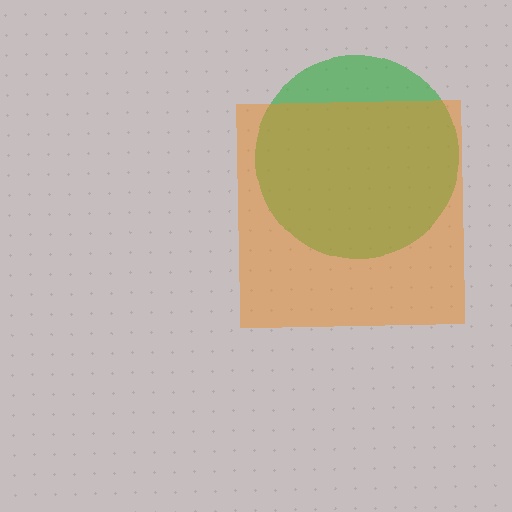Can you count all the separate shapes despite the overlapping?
Yes, there are 2 separate shapes.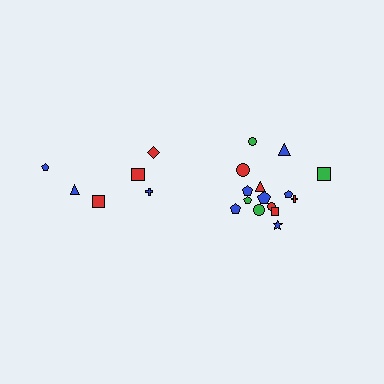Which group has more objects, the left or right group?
The right group.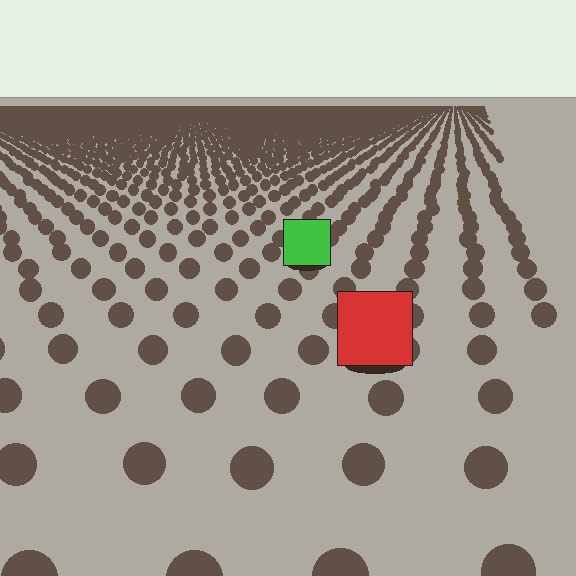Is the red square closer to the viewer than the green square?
Yes. The red square is closer — you can tell from the texture gradient: the ground texture is coarser near it.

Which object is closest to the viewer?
The red square is closest. The texture marks near it are larger and more spread out.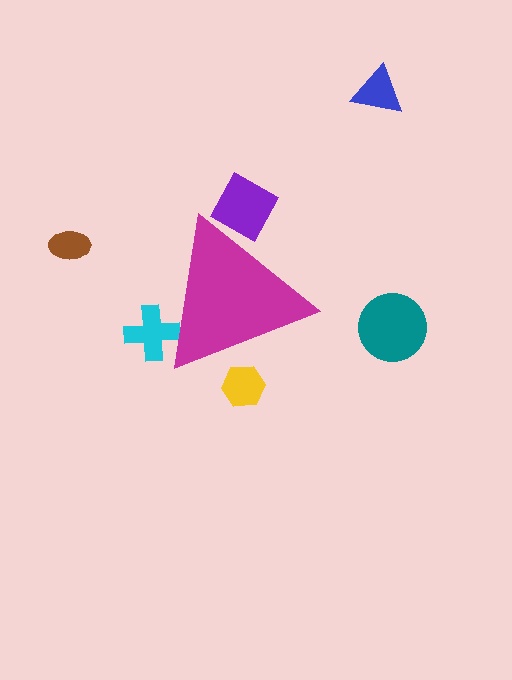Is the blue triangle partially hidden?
No, the blue triangle is fully visible.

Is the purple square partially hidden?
Yes, the purple square is partially hidden behind the magenta triangle.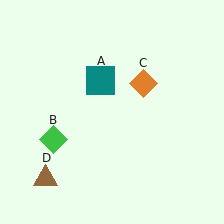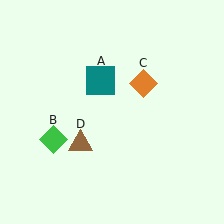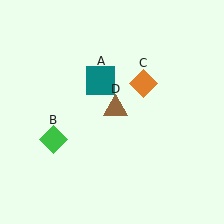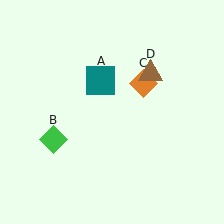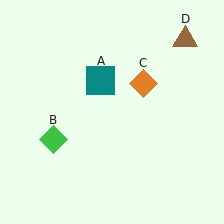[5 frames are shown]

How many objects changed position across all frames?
1 object changed position: brown triangle (object D).